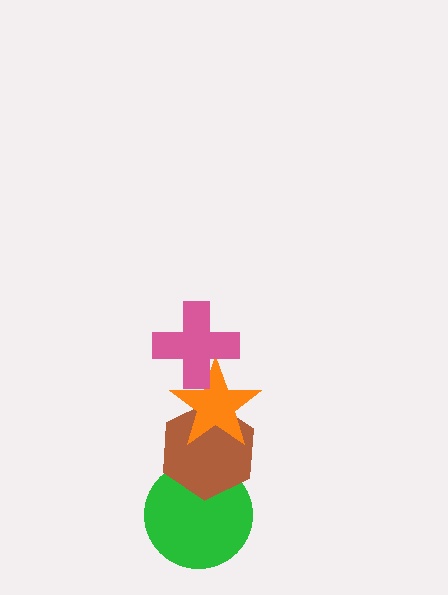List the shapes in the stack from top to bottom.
From top to bottom: the pink cross, the orange star, the brown hexagon, the green circle.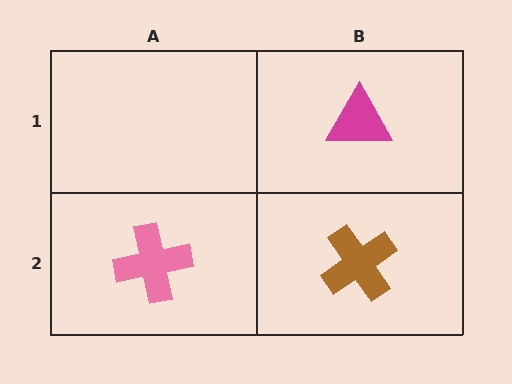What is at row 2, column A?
A pink cross.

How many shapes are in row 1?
1 shape.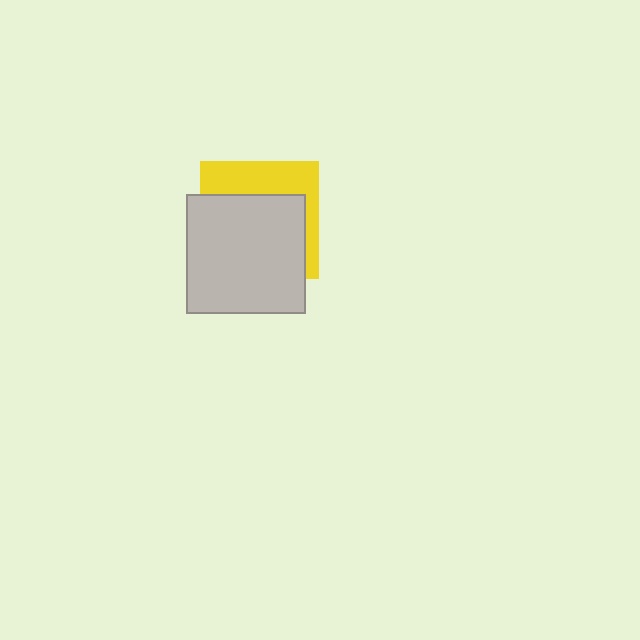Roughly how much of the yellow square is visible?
A small part of it is visible (roughly 36%).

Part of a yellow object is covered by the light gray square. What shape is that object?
It is a square.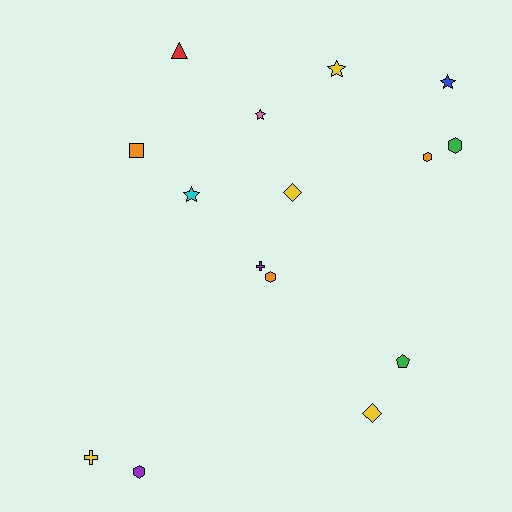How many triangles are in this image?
There is 1 triangle.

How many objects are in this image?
There are 15 objects.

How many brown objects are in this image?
There are no brown objects.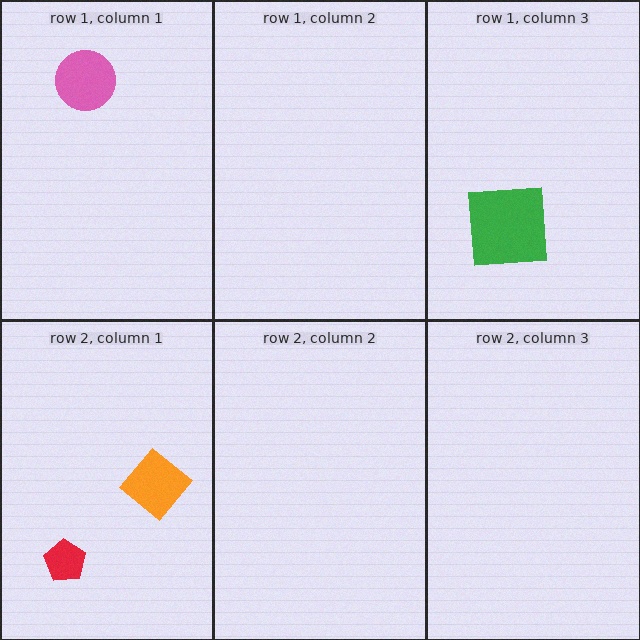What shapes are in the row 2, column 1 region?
The orange diamond, the red pentagon.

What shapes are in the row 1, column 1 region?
The pink circle.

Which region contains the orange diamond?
The row 2, column 1 region.